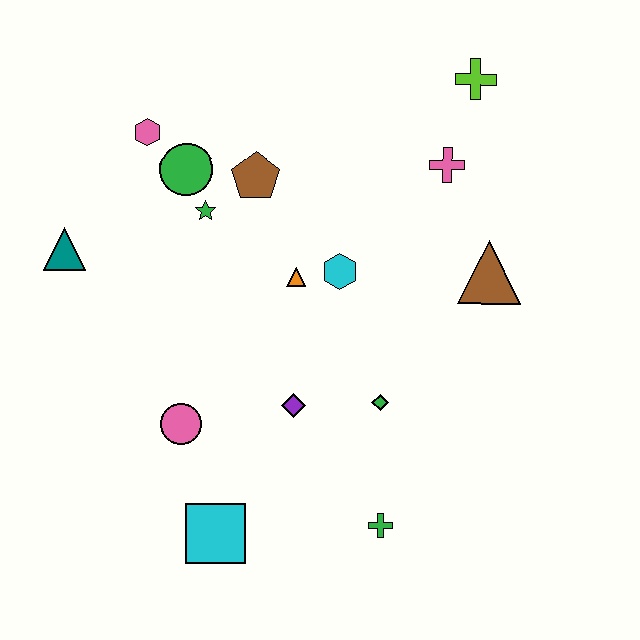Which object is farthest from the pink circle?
The lime cross is farthest from the pink circle.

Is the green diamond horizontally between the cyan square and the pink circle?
No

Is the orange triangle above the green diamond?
Yes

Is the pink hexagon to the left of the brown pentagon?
Yes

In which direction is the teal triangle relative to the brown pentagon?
The teal triangle is to the left of the brown pentagon.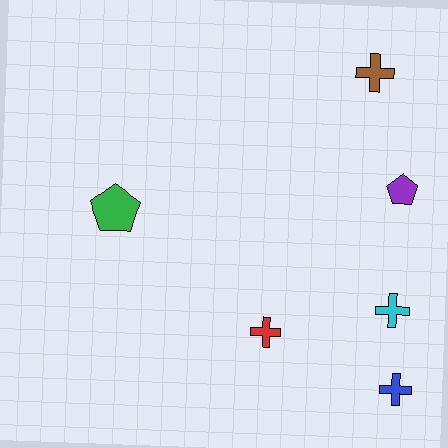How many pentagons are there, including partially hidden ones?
There are 2 pentagons.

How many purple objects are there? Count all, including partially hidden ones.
There is 1 purple object.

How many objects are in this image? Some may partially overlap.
There are 6 objects.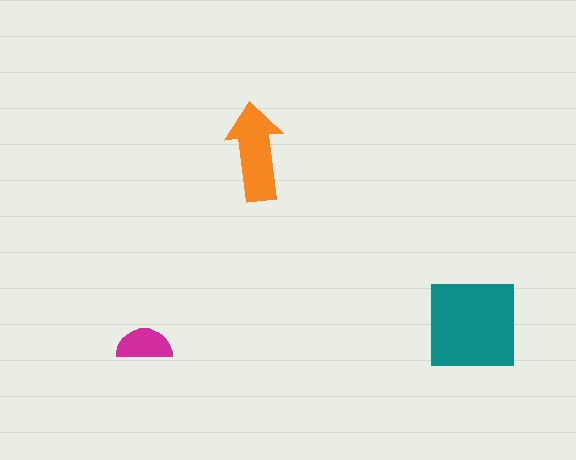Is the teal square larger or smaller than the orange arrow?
Larger.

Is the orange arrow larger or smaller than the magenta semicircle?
Larger.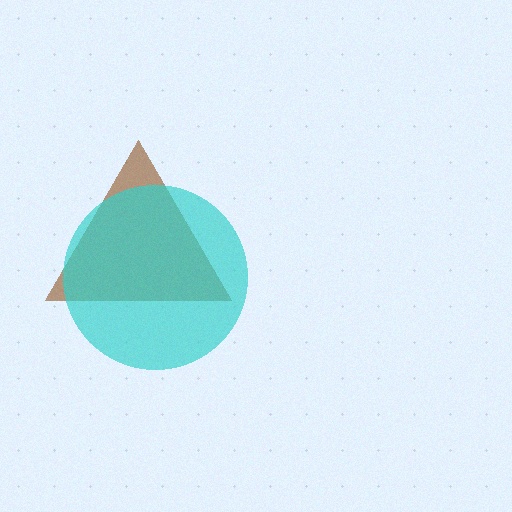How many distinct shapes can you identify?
There are 2 distinct shapes: a brown triangle, a cyan circle.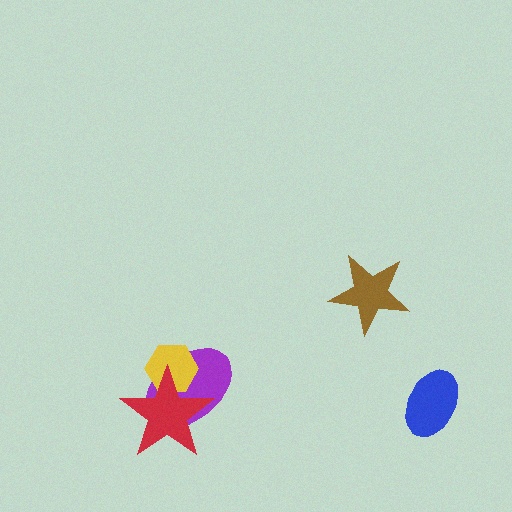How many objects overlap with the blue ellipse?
0 objects overlap with the blue ellipse.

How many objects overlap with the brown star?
0 objects overlap with the brown star.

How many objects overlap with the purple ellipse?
2 objects overlap with the purple ellipse.